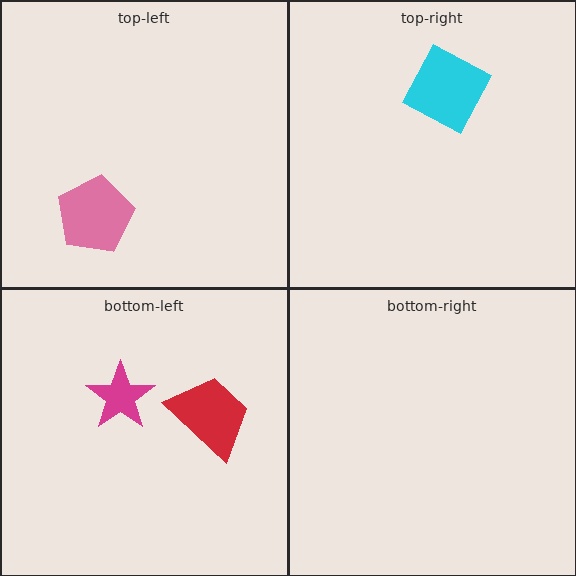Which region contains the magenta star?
The bottom-left region.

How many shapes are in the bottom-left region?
2.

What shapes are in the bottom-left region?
The magenta star, the red trapezoid.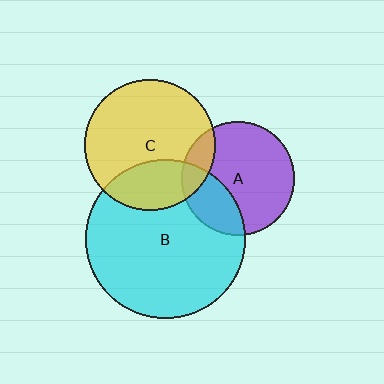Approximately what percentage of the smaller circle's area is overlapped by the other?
Approximately 30%.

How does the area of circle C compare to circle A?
Approximately 1.3 times.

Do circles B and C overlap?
Yes.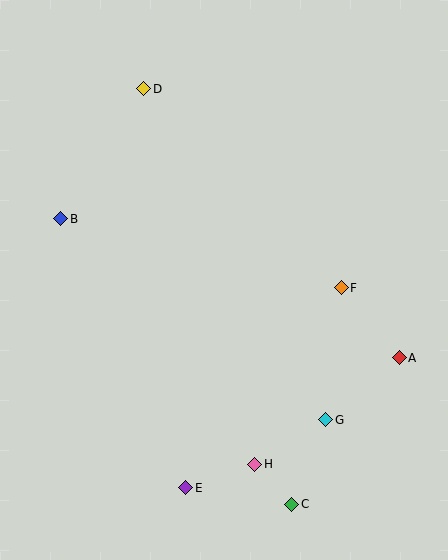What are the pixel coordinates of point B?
Point B is at (61, 219).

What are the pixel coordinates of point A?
Point A is at (399, 358).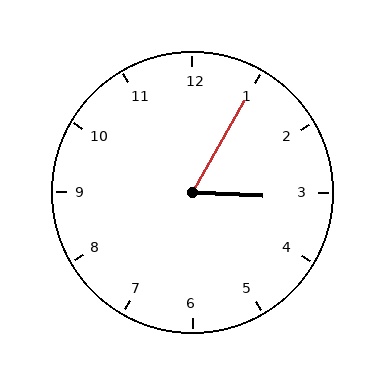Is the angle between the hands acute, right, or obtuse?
It is acute.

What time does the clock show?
3:05.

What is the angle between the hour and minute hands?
Approximately 62 degrees.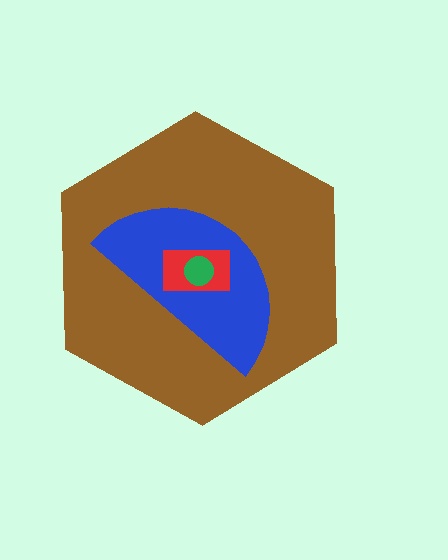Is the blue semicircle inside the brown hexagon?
Yes.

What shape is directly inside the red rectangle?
The green circle.